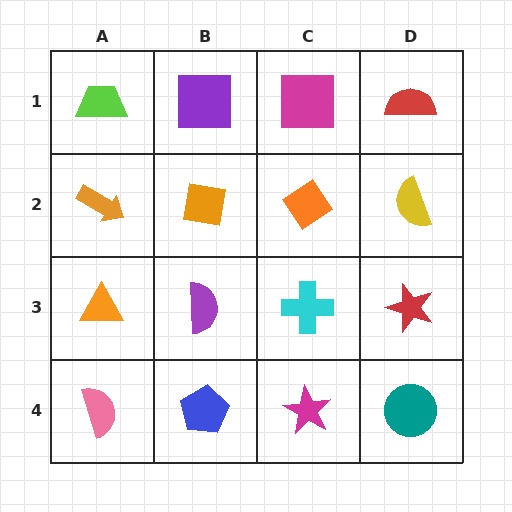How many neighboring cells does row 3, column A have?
3.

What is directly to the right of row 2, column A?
An orange square.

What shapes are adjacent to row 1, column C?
An orange diamond (row 2, column C), a purple square (row 1, column B), a red semicircle (row 1, column D).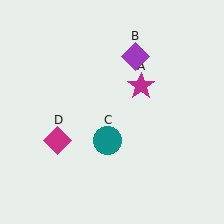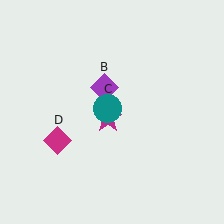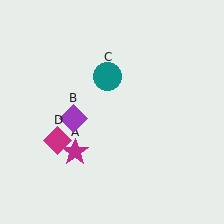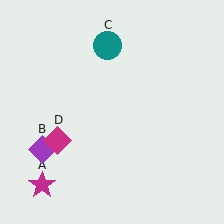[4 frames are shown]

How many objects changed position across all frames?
3 objects changed position: magenta star (object A), purple diamond (object B), teal circle (object C).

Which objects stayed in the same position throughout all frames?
Magenta diamond (object D) remained stationary.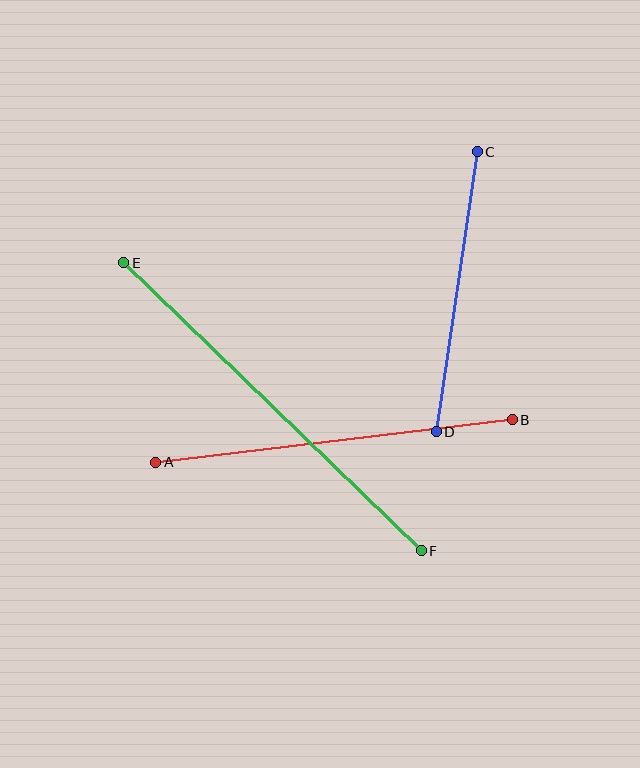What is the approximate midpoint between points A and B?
The midpoint is at approximately (334, 441) pixels.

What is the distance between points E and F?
The distance is approximately 414 pixels.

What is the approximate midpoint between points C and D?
The midpoint is at approximately (457, 292) pixels.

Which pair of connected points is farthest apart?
Points E and F are farthest apart.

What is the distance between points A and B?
The distance is approximately 359 pixels.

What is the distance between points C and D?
The distance is approximately 283 pixels.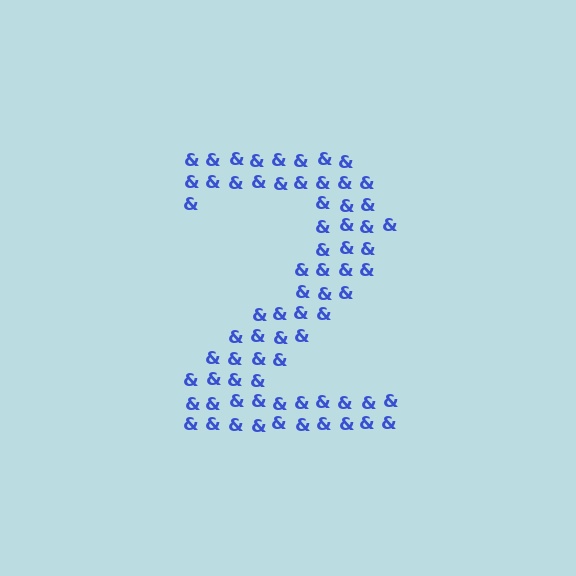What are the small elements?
The small elements are ampersands.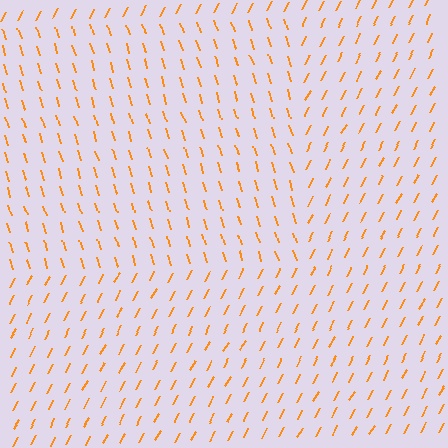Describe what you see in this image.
The image is filled with small orange line segments. A rectangle region in the image has lines oriented differently from the surrounding lines, creating a visible texture boundary.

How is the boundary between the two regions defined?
The boundary is defined purely by a change in line orientation (approximately 45 degrees difference). All lines are the same color and thickness.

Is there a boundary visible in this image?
Yes, there is a texture boundary formed by a change in line orientation.